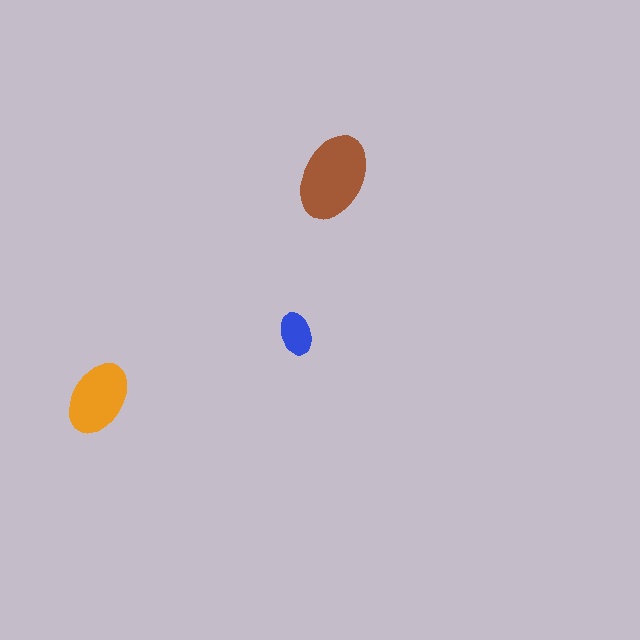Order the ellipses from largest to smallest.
the brown one, the orange one, the blue one.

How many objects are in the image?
There are 3 objects in the image.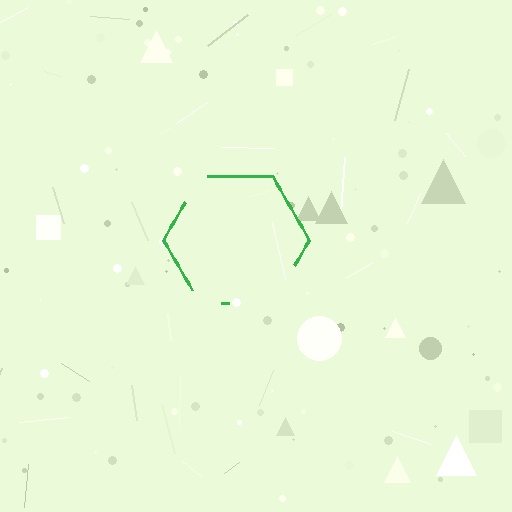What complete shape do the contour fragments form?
The contour fragments form a hexagon.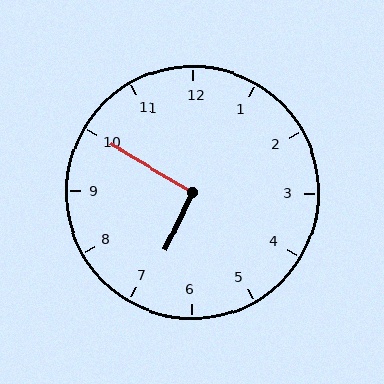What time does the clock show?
6:50.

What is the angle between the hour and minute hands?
Approximately 95 degrees.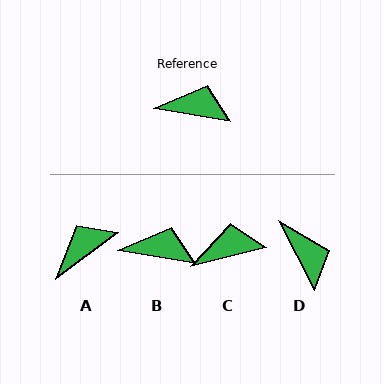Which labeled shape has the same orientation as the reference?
B.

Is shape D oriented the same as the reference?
No, it is off by about 53 degrees.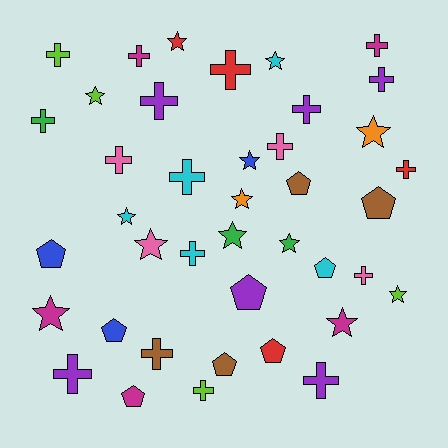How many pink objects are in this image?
There are 4 pink objects.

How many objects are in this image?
There are 40 objects.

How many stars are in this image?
There are 13 stars.